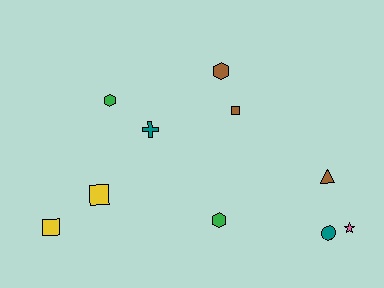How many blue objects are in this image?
There are no blue objects.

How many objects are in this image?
There are 10 objects.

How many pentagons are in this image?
There are no pentagons.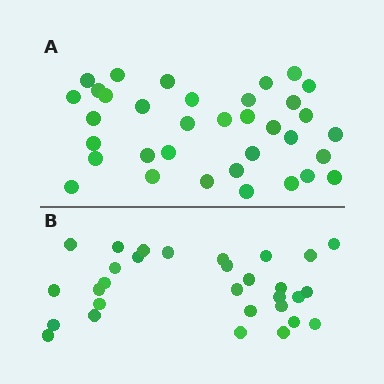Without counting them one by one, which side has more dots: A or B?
Region A (the top region) has more dots.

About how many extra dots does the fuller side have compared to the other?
Region A has about 5 more dots than region B.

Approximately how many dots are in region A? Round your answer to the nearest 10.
About 40 dots. (The exact count is 35, which rounds to 40.)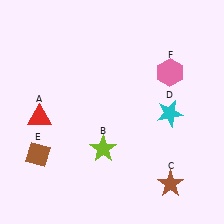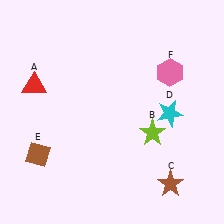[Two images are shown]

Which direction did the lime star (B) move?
The lime star (B) moved right.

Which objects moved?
The objects that moved are: the red triangle (A), the lime star (B).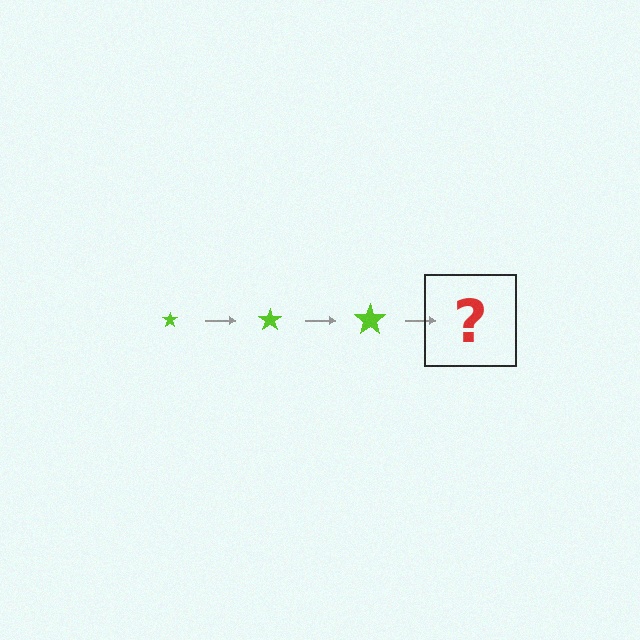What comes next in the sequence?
The next element should be a lime star, larger than the previous one.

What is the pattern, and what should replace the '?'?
The pattern is that the star gets progressively larger each step. The '?' should be a lime star, larger than the previous one.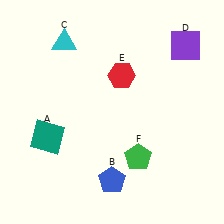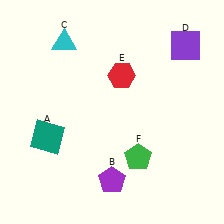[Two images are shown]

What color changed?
The pentagon (B) changed from blue in Image 1 to purple in Image 2.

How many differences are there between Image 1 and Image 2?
There is 1 difference between the two images.